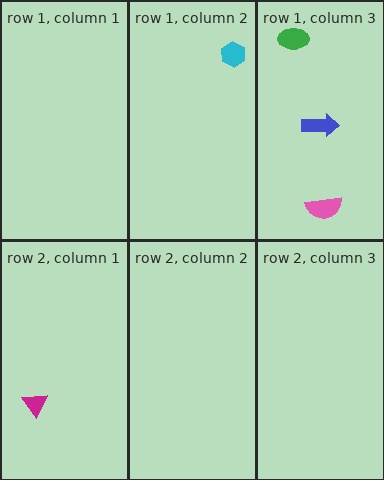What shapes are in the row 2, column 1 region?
The magenta triangle.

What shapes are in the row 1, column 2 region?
The cyan hexagon.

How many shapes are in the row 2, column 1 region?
1.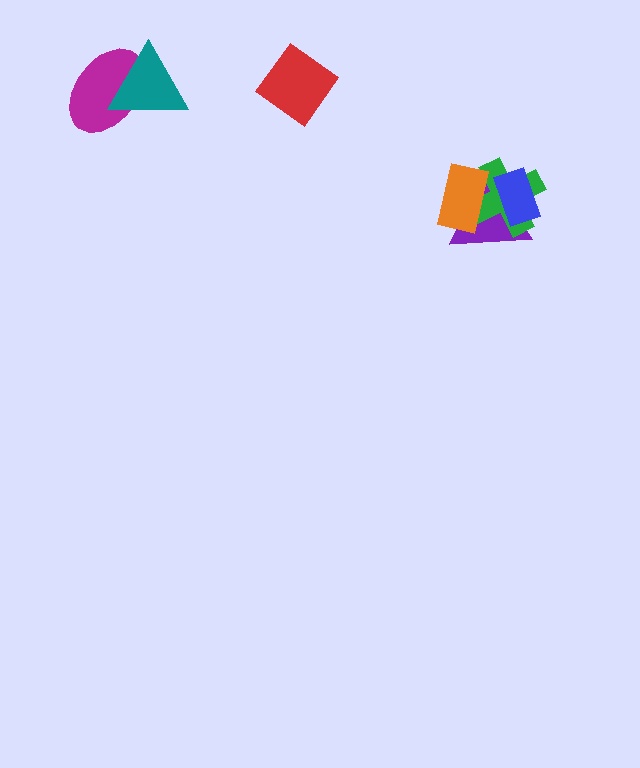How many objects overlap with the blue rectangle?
2 objects overlap with the blue rectangle.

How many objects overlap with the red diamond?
0 objects overlap with the red diamond.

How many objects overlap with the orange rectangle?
2 objects overlap with the orange rectangle.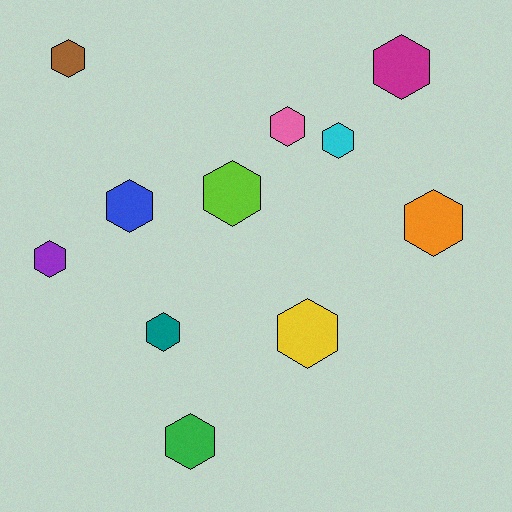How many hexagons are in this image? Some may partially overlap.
There are 11 hexagons.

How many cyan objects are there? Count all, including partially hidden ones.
There is 1 cyan object.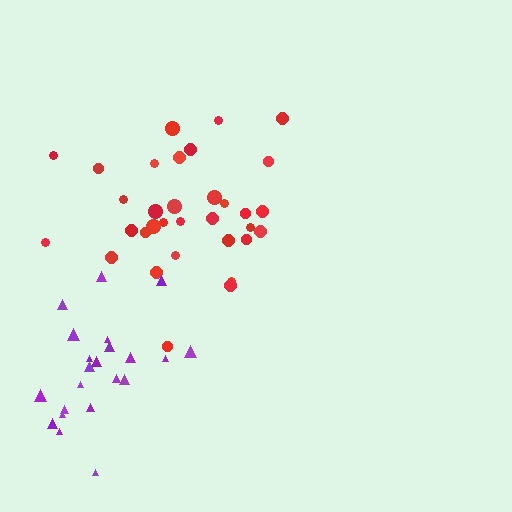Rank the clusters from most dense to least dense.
red, purple.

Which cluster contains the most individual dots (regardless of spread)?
Red (33).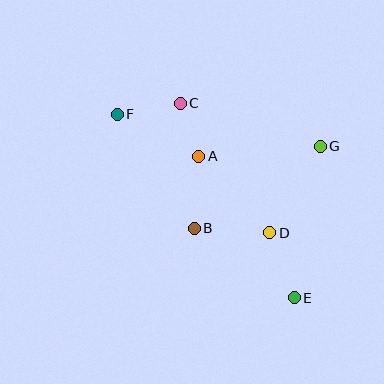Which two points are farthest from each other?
Points E and F are farthest from each other.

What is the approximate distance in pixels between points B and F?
The distance between B and F is approximately 138 pixels.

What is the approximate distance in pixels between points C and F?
The distance between C and F is approximately 64 pixels.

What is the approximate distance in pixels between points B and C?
The distance between B and C is approximately 126 pixels.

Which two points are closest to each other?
Points A and C are closest to each other.